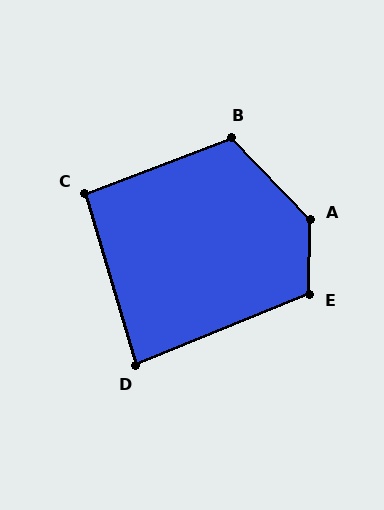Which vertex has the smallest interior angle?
D, at approximately 84 degrees.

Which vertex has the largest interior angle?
A, at approximately 135 degrees.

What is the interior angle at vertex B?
Approximately 113 degrees (obtuse).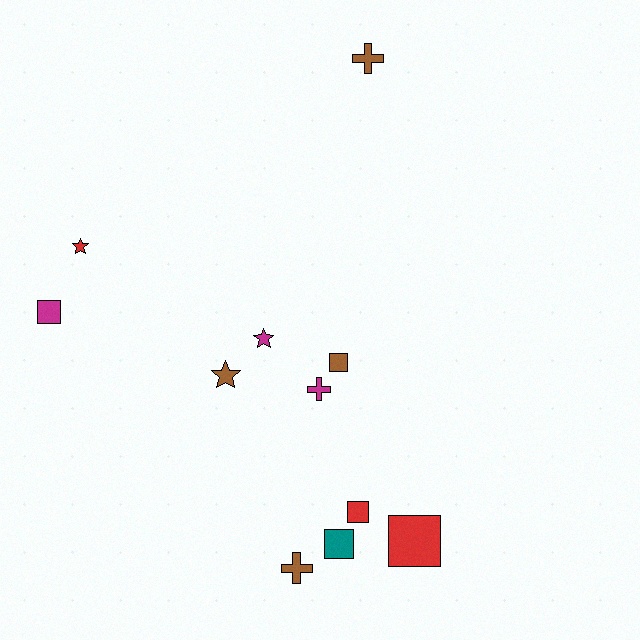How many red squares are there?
There are 2 red squares.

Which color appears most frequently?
Brown, with 4 objects.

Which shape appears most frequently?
Square, with 5 objects.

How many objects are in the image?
There are 11 objects.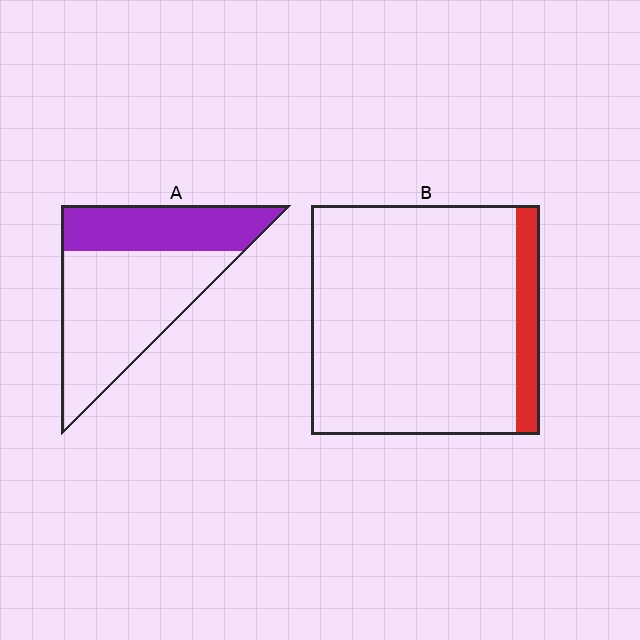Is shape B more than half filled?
No.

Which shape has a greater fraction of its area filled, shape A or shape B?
Shape A.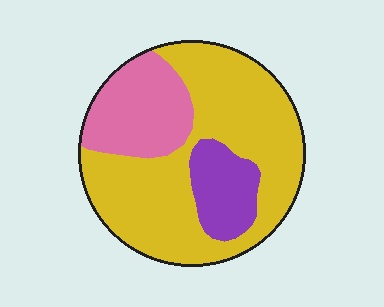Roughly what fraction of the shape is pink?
Pink covers around 20% of the shape.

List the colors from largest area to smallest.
From largest to smallest: yellow, pink, purple.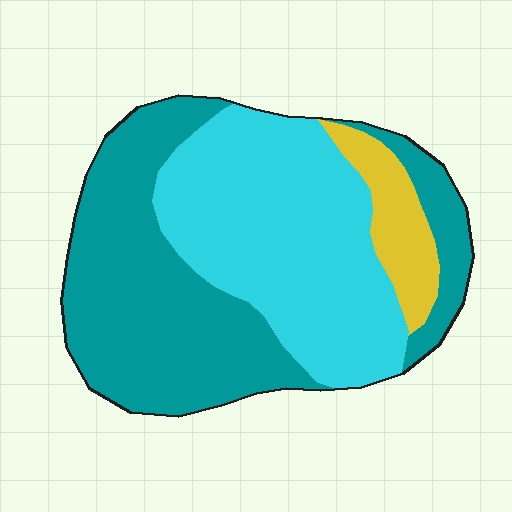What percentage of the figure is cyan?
Cyan takes up between a third and a half of the figure.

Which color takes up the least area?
Yellow, at roughly 10%.